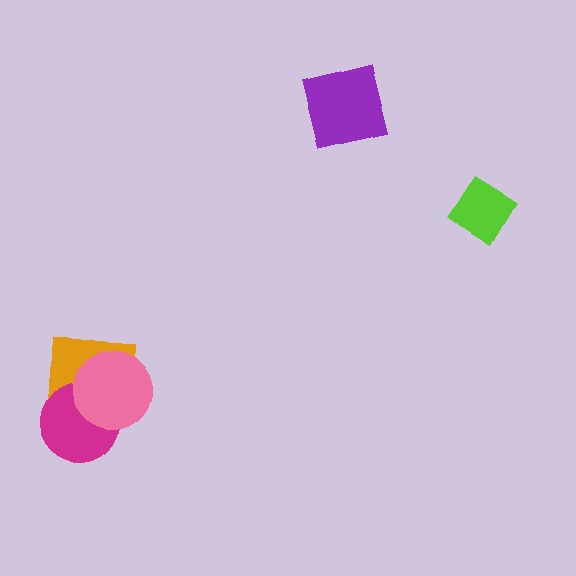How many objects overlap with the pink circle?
2 objects overlap with the pink circle.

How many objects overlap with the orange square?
2 objects overlap with the orange square.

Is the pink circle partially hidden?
No, no other shape covers it.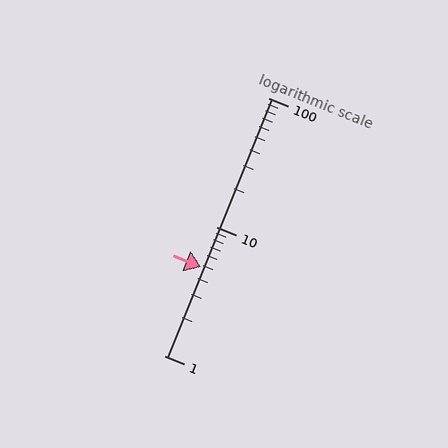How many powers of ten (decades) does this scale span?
The scale spans 2 decades, from 1 to 100.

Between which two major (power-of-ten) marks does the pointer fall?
The pointer is between 1 and 10.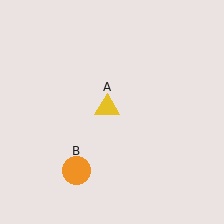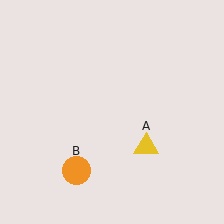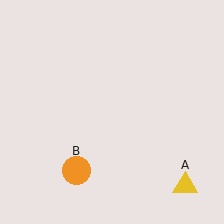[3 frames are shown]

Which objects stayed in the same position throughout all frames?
Orange circle (object B) remained stationary.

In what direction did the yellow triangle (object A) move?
The yellow triangle (object A) moved down and to the right.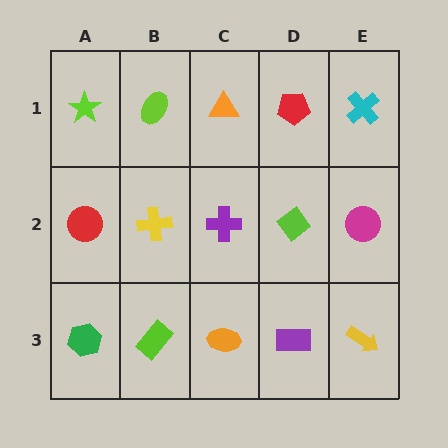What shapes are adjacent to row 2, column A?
A lime star (row 1, column A), a green hexagon (row 3, column A), a yellow cross (row 2, column B).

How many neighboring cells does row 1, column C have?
3.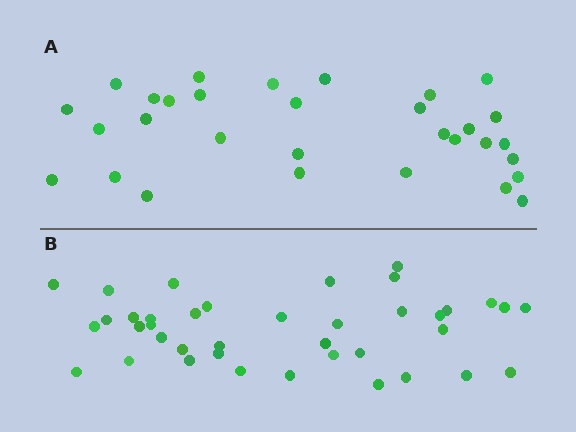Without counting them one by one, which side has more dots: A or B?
Region B (the bottom region) has more dots.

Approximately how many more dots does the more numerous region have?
Region B has roughly 8 or so more dots than region A.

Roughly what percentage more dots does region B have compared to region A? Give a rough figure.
About 25% more.